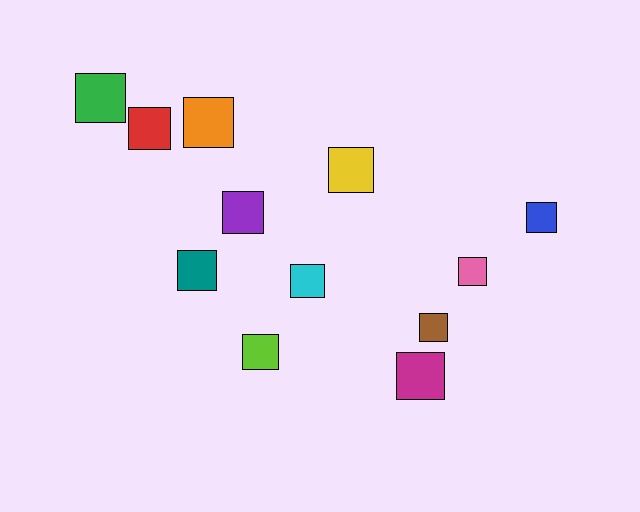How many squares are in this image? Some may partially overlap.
There are 12 squares.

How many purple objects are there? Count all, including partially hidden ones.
There is 1 purple object.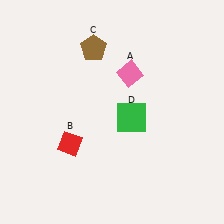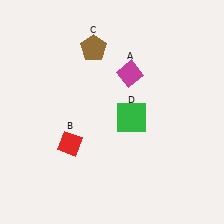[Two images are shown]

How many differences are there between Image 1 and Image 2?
There is 1 difference between the two images.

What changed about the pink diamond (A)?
In Image 1, A is pink. In Image 2, it changed to magenta.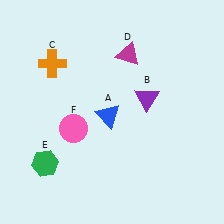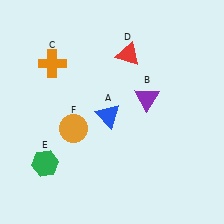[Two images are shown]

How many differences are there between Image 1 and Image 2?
There are 2 differences between the two images.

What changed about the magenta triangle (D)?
In Image 1, D is magenta. In Image 2, it changed to red.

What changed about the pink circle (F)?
In Image 1, F is pink. In Image 2, it changed to orange.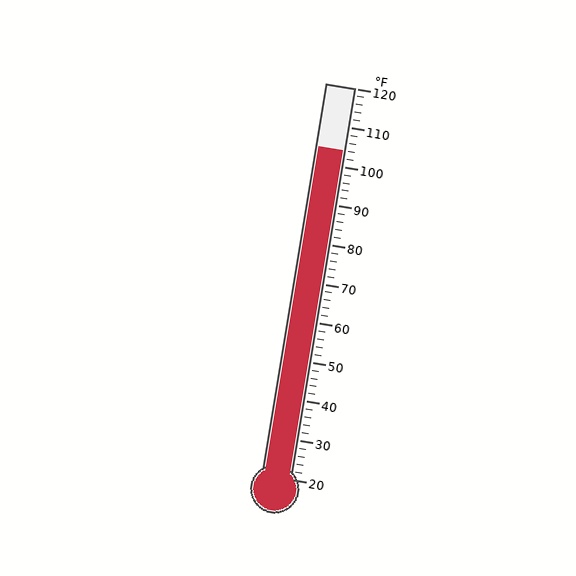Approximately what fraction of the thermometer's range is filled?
The thermometer is filled to approximately 85% of its range.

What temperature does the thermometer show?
The thermometer shows approximately 104°F.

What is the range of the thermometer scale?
The thermometer scale ranges from 20°F to 120°F.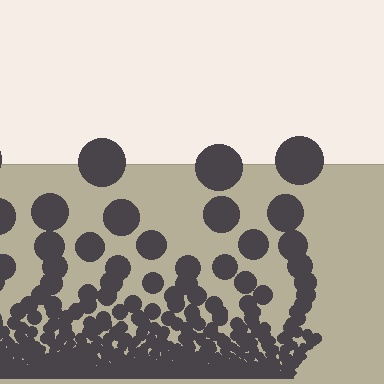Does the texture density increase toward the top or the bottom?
Density increases toward the bottom.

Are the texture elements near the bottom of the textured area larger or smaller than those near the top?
Smaller. The gradient is inverted — elements near the bottom are smaller and denser.